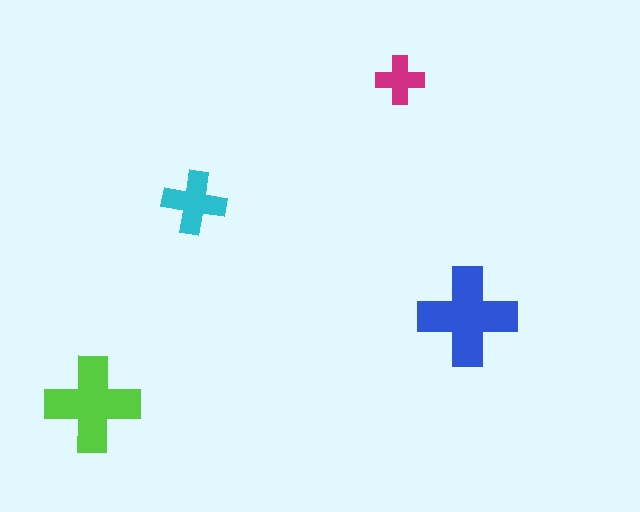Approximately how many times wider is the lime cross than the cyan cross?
About 1.5 times wider.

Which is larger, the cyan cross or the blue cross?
The blue one.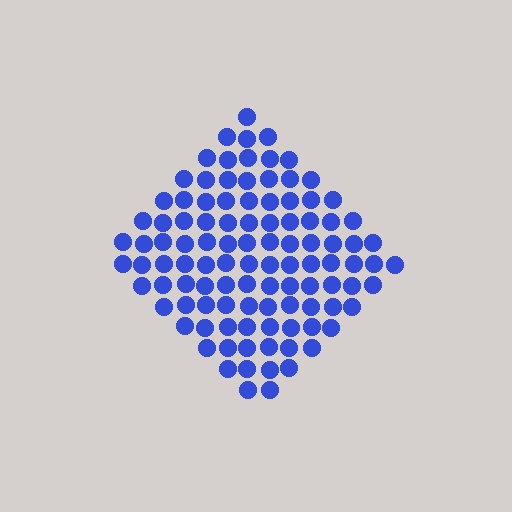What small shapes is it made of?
It is made of small circles.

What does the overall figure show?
The overall figure shows a diamond.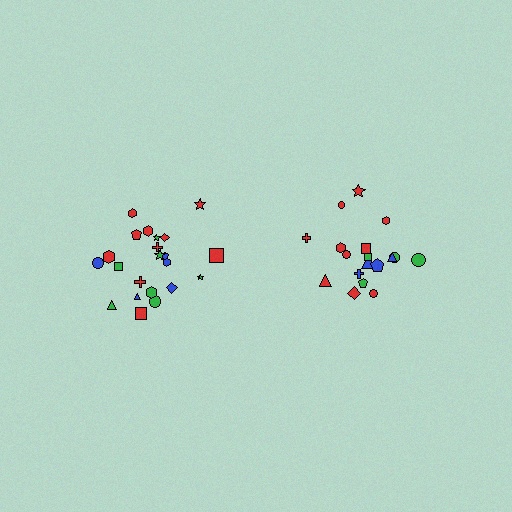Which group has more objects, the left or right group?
The left group.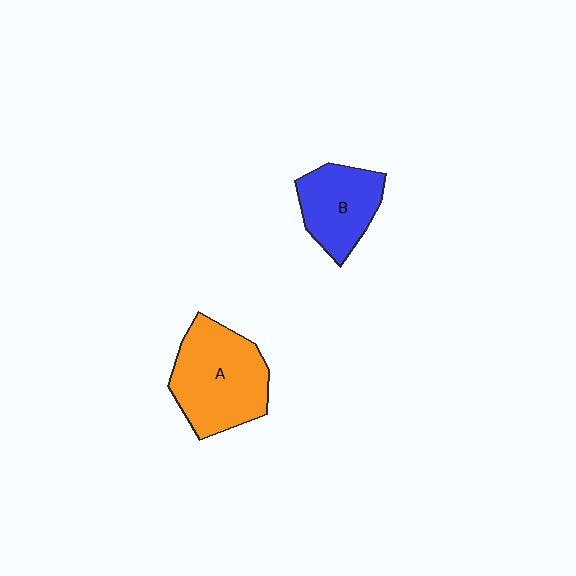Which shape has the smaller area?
Shape B (blue).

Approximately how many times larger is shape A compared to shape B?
Approximately 1.5 times.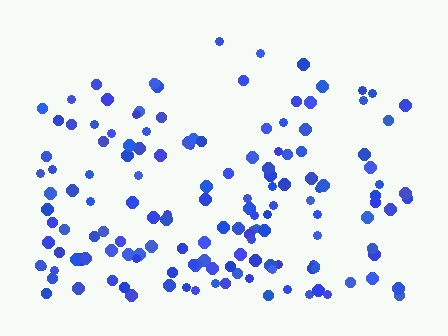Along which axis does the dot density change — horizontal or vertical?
Vertical.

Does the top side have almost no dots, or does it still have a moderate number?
Still a moderate number, just noticeably fewer than the bottom.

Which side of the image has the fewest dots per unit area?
The top.